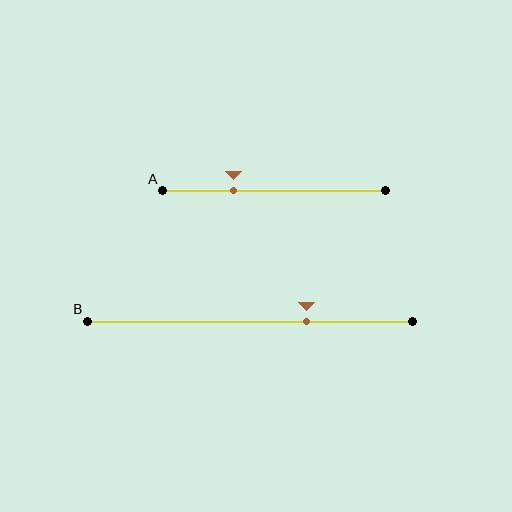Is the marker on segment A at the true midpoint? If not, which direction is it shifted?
No, the marker on segment A is shifted to the left by about 18% of the segment length.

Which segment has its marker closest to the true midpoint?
Segment B has its marker closest to the true midpoint.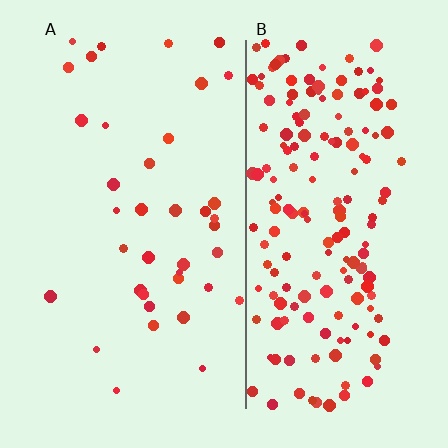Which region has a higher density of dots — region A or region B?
B (the right).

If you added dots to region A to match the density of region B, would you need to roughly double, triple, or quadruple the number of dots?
Approximately quadruple.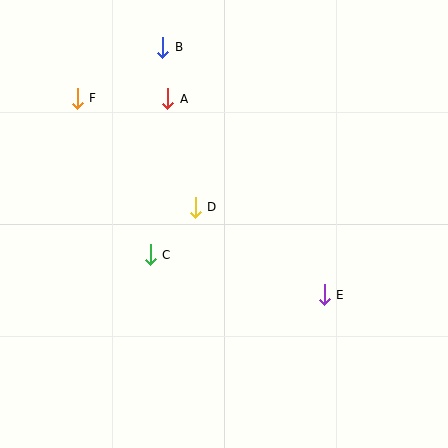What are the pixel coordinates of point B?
Point B is at (163, 47).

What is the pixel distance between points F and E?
The distance between F and E is 316 pixels.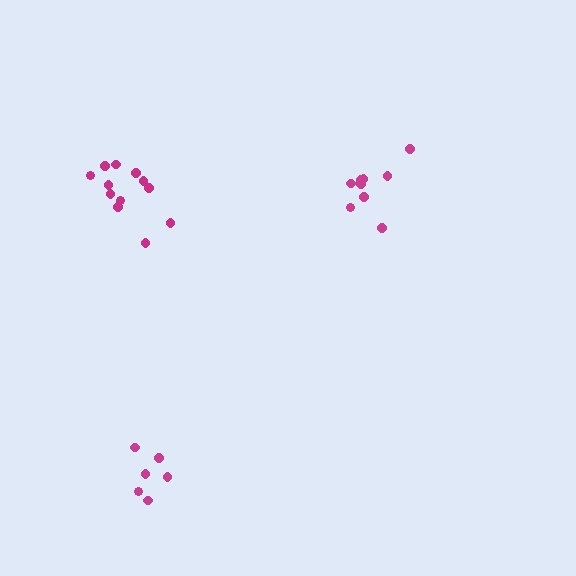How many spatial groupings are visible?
There are 3 spatial groupings.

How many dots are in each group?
Group 1: 9 dots, Group 2: 12 dots, Group 3: 6 dots (27 total).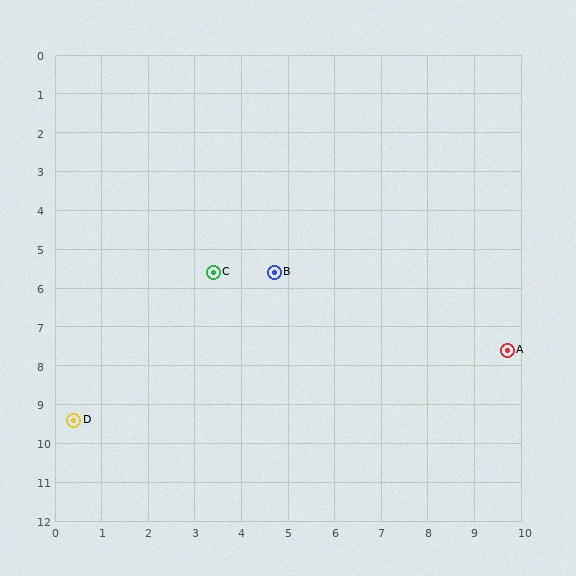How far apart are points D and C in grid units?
Points D and C are about 4.8 grid units apart.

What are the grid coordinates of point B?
Point B is at approximately (4.7, 5.6).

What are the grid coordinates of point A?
Point A is at approximately (9.7, 7.6).